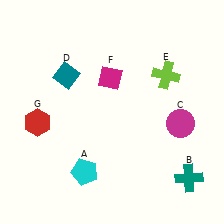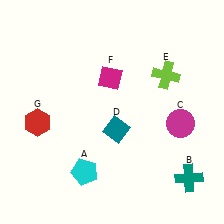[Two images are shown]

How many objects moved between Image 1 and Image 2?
1 object moved between the two images.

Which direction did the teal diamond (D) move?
The teal diamond (D) moved down.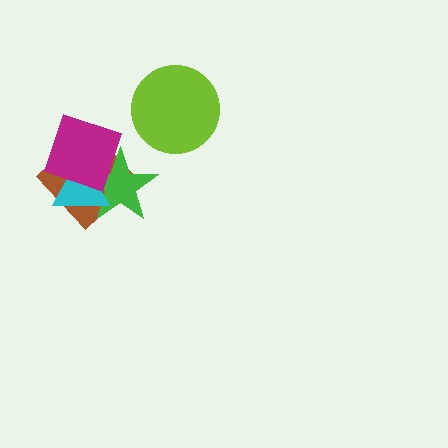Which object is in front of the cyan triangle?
The magenta diamond is in front of the cyan triangle.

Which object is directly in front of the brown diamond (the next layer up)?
The green star is directly in front of the brown diamond.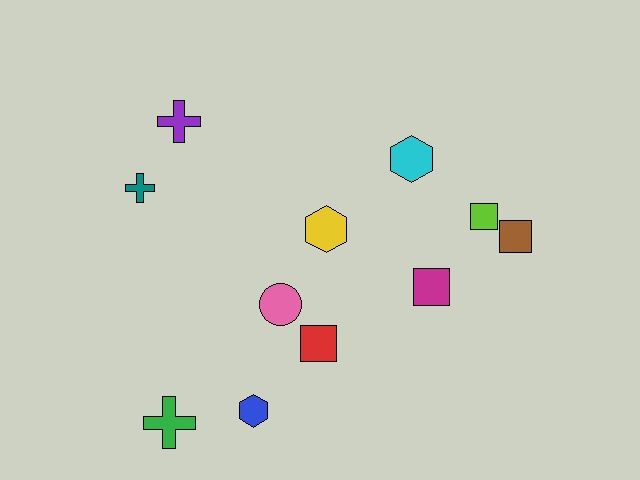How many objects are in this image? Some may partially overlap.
There are 11 objects.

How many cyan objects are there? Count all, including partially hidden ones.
There is 1 cyan object.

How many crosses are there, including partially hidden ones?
There are 3 crosses.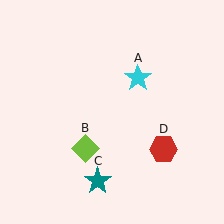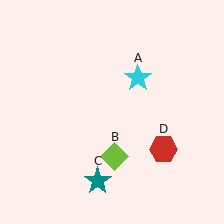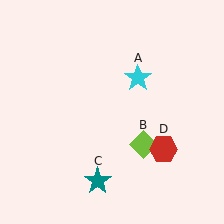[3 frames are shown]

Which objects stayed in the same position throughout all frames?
Cyan star (object A) and teal star (object C) and red hexagon (object D) remained stationary.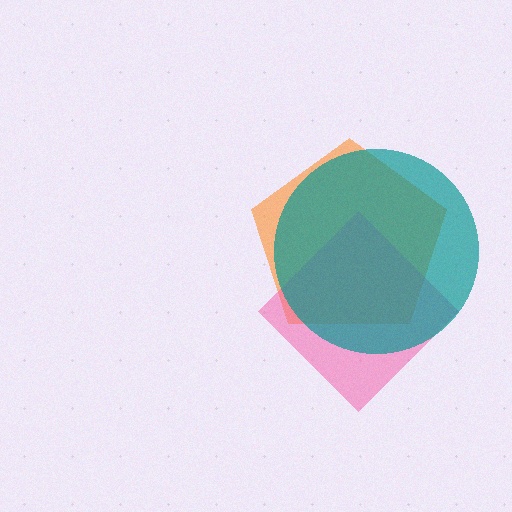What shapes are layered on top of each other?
The layered shapes are: an orange pentagon, a pink diamond, a teal circle.